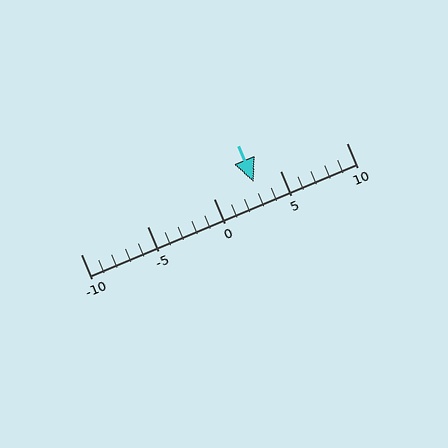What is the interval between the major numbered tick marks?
The major tick marks are spaced 5 units apart.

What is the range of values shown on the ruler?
The ruler shows values from -10 to 10.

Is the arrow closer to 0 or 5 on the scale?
The arrow is closer to 5.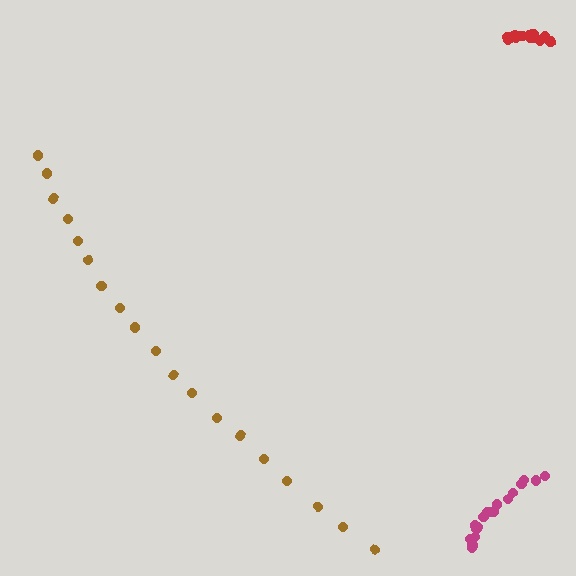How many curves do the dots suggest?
There are 3 distinct paths.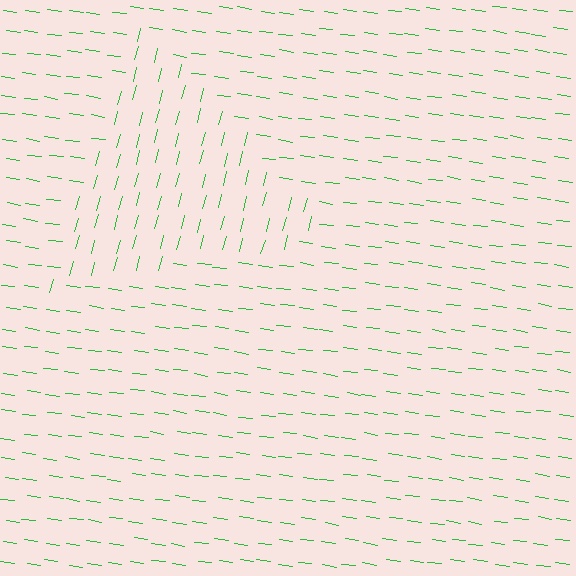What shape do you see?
I see a triangle.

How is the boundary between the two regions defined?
The boundary is defined purely by a change in line orientation (approximately 82 degrees difference). All lines are the same color and thickness.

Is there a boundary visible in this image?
Yes, there is a texture boundary formed by a change in line orientation.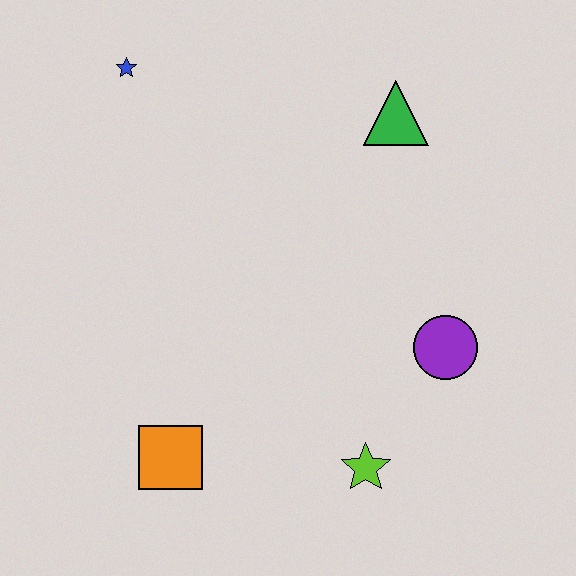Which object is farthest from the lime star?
The blue star is farthest from the lime star.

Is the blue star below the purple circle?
No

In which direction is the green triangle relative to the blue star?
The green triangle is to the right of the blue star.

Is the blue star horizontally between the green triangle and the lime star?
No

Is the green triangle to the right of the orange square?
Yes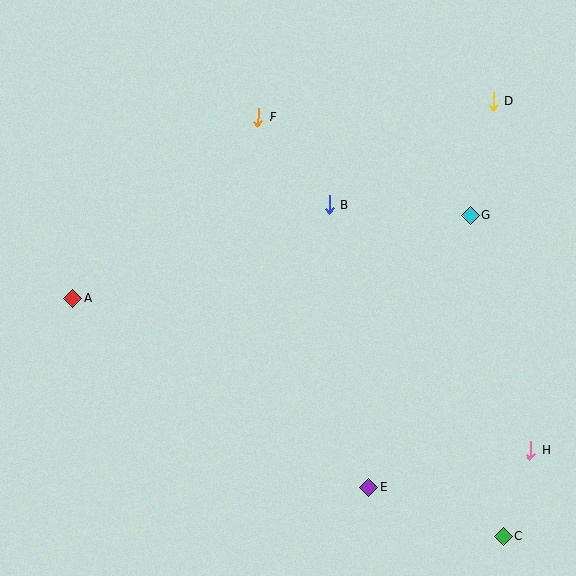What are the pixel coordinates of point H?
Point H is at (530, 450).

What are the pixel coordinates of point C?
Point C is at (503, 536).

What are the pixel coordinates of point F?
Point F is at (258, 117).